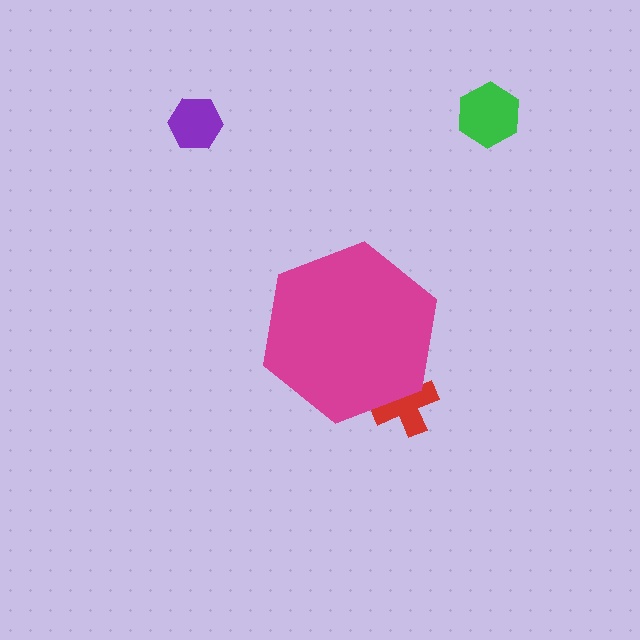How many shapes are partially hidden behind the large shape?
1 shape is partially hidden.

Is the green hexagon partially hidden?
No, the green hexagon is fully visible.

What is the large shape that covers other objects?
A magenta hexagon.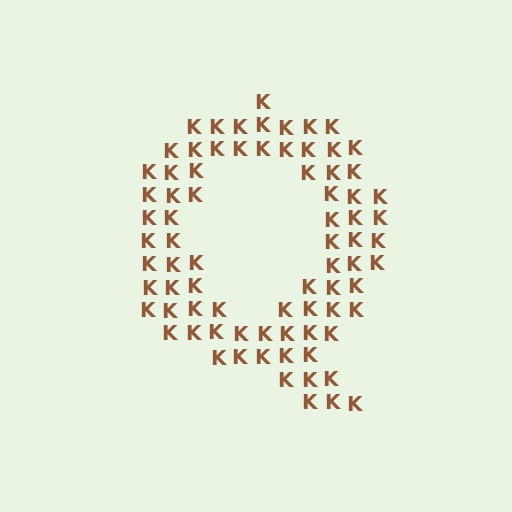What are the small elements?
The small elements are letter K's.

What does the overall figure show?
The overall figure shows the letter Q.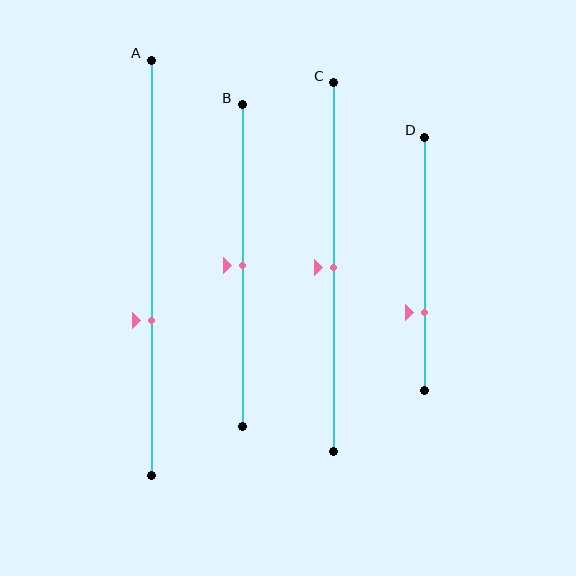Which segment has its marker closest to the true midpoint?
Segment B has its marker closest to the true midpoint.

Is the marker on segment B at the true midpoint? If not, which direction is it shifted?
Yes, the marker on segment B is at the true midpoint.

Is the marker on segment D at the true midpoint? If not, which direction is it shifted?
No, the marker on segment D is shifted downward by about 19% of the segment length.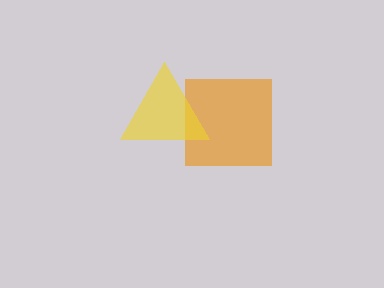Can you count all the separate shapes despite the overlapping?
Yes, there are 2 separate shapes.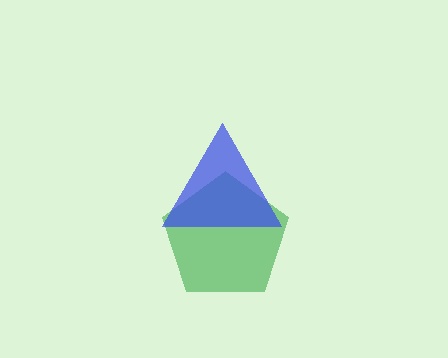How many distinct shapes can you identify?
There are 2 distinct shapes: a green pentagon, a blue triangle.